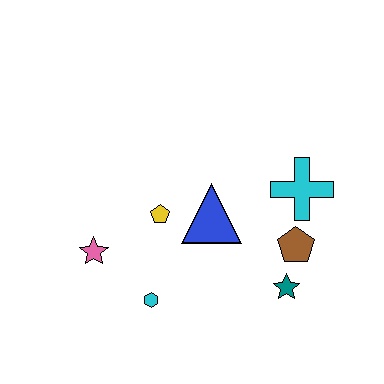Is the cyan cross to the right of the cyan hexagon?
Yes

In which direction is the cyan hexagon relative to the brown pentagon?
The cyan hexagon is to the left of the brown pentagon.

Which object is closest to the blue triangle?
The yellow pentagon is closest to the blue triangle.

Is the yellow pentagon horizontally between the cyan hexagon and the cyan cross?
Yes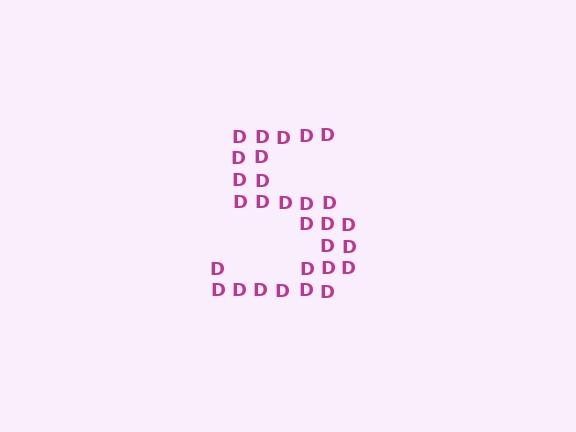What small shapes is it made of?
It is made of small letter D's.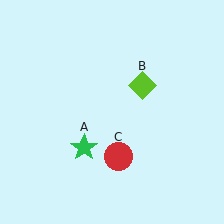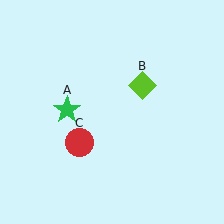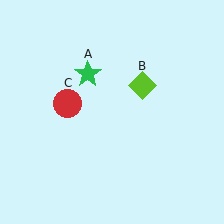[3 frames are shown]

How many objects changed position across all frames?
2 objects changed position: green star (object A), red circle (object C).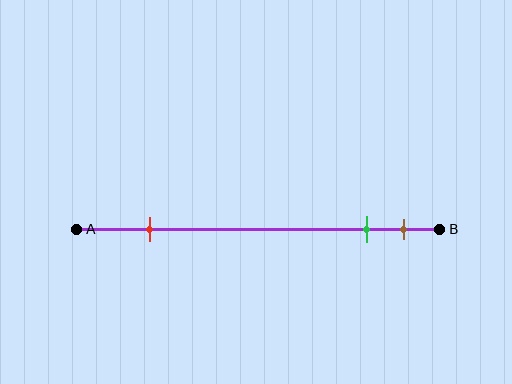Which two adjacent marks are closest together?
The green and brown marks are the closest adjacent pair.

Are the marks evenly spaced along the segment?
No, the marks are not evenly spaced.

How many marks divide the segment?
There are 3 marks dividing the segment.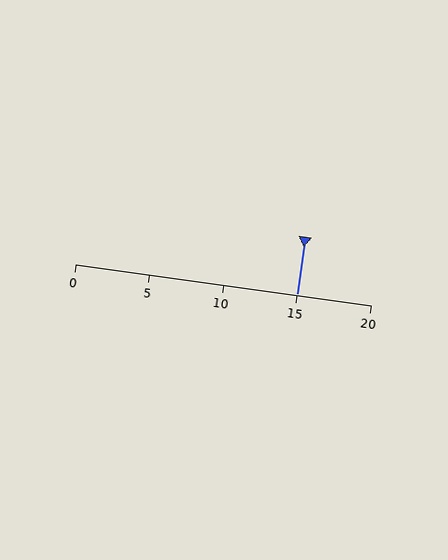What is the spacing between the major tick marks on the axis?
The major ticks are spaced 5 apart.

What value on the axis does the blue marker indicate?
The marker indicates approximately 15.